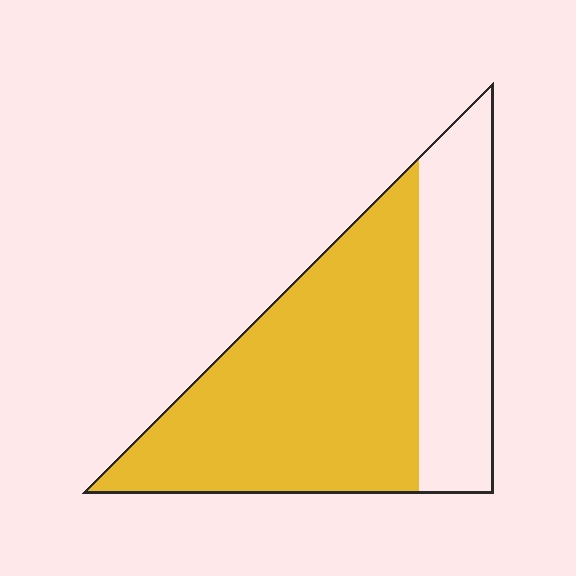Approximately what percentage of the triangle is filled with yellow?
Approximately 65%.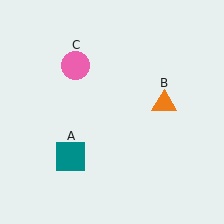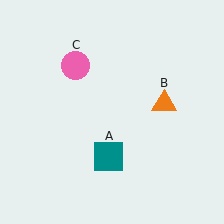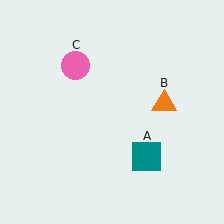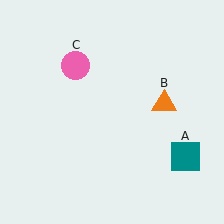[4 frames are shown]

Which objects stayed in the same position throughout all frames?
Orange triangle (object B) and pink circle (object C) remained stationary.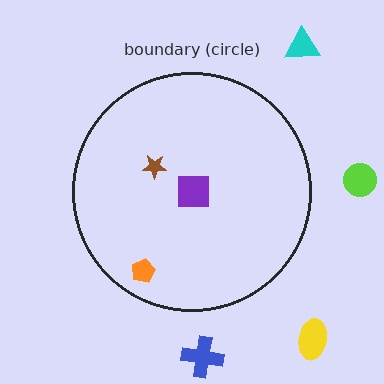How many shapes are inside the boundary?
3 inside, 4 outside.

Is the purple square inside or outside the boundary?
Inside.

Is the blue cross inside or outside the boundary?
Outside.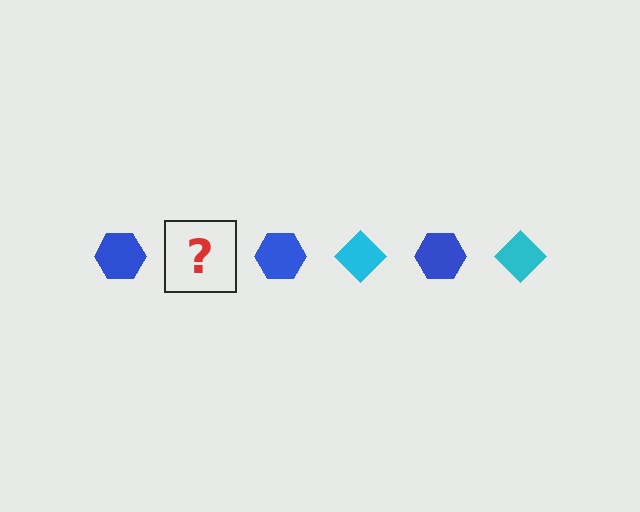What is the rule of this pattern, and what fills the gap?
The rule is that the pattern alternates between blue hexagon and cyan diamond. The gap should be filled with a cyan diamond.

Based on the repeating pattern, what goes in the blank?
The blank should be a cyan diamond.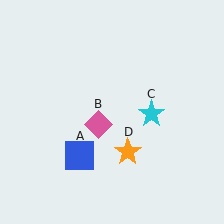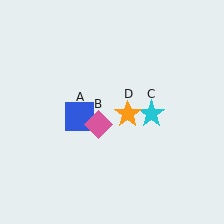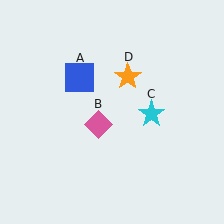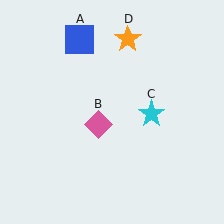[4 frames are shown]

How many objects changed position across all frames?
2 objects changed position: blue square (object A), orange star (object D).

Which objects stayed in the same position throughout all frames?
Pink diamond (object B) and cyan star (object C) remained stationary.